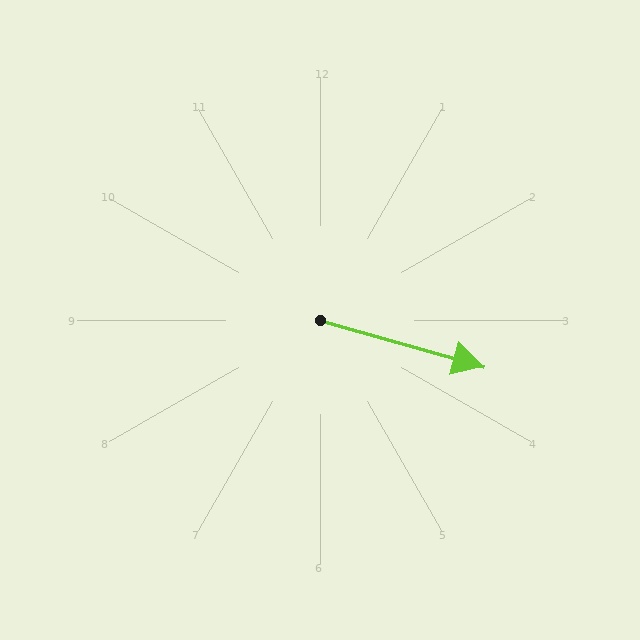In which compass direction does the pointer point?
East.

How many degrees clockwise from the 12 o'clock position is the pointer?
Approximately 106 degrees.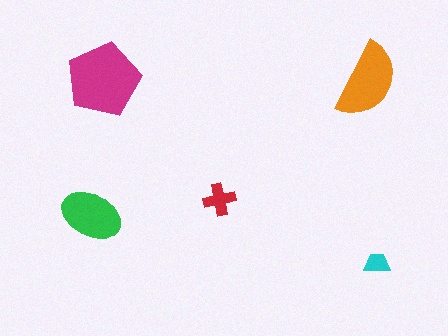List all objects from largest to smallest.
The magenta pentagon, the orange semicircle, the green ellipse, the red cross, the cyan trapezoid.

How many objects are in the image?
There are 5 objects in the image.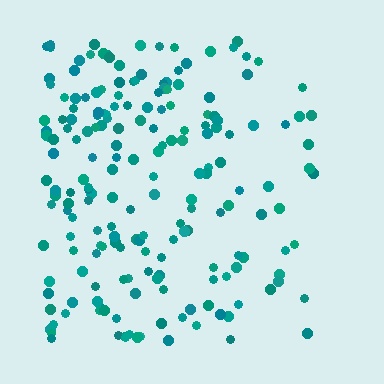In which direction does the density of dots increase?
From right to left, with the left side densest.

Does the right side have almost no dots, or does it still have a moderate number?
Still a moderate number, just noticeably fewer than the left.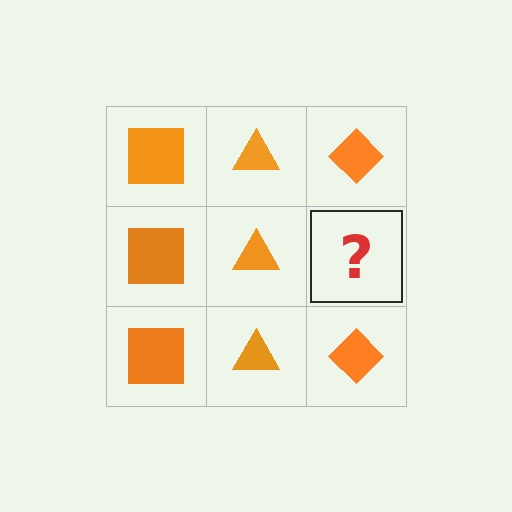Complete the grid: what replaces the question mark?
The question mark should be replaced with an orange diamond.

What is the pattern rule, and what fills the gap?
The rule is that each column has a consistent shape. The gap should be filled with an orange diamond.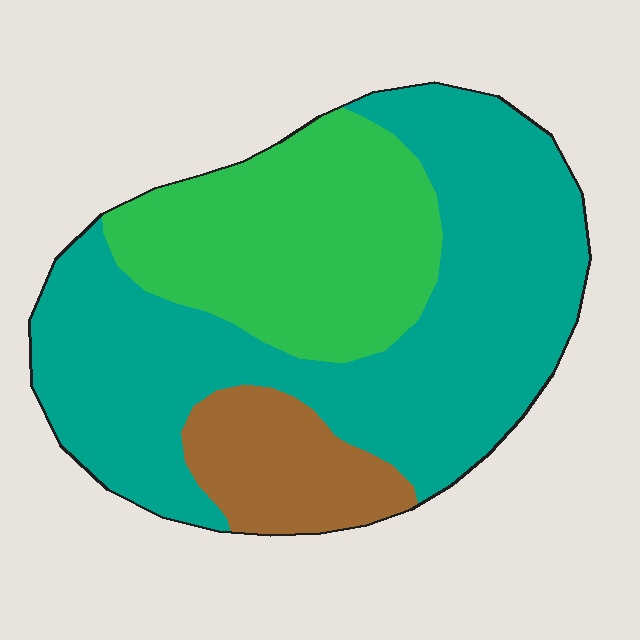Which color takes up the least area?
Brown, at roughly 15%.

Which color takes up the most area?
Teal, at roughly 55%.